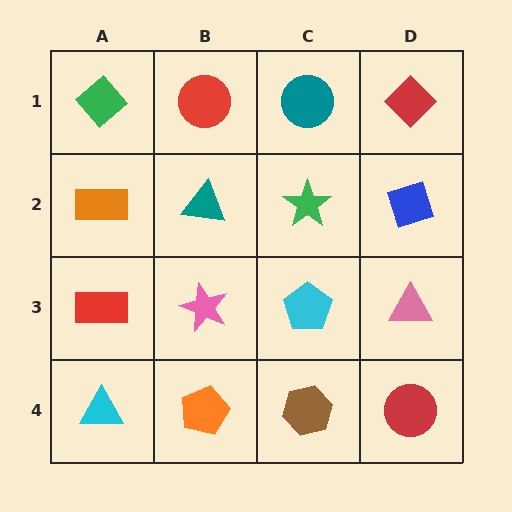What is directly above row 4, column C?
A cyan pentagon.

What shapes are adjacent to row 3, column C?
A green star (row 2, column C), a brown hexagon (row 4, column C), a pink star (row 3, column B), a pink triangle (row 3, column D).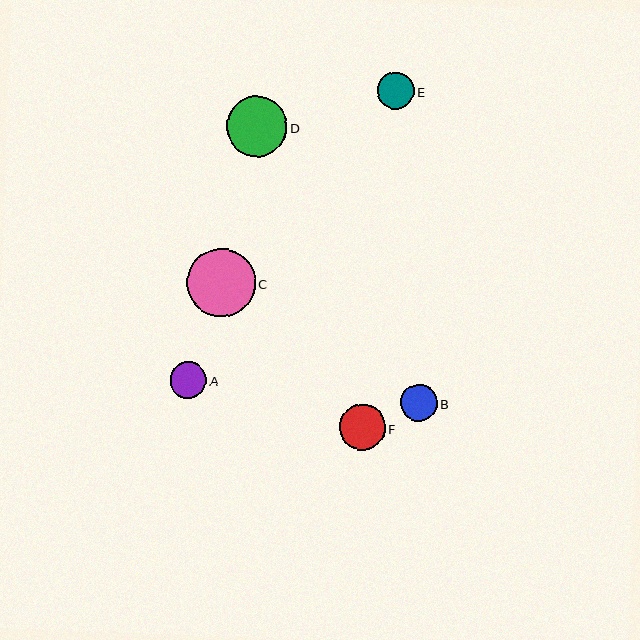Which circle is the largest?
Circle C is the largest with a size of approximately 69 pixels.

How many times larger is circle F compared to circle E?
Circle F is approximately 1.2 times the size of circle E.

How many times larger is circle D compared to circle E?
Circle D is approximately 1.6 times the size of circle E.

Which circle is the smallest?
Circle A is the smallest with a size of approximately 36 pixels.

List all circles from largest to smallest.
From largest to smallest: C, D, F, E, B, A.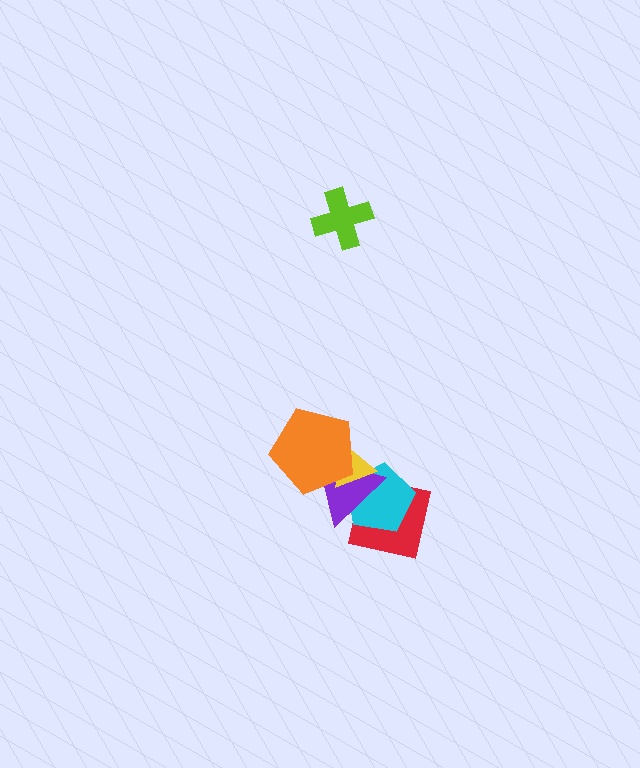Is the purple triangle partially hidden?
Yes, it is partially covered by another shape.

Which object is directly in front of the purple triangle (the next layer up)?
The yellow triangle is directly in front of the purple triangle.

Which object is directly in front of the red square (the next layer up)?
The cyan pentagon is directly in front of the red square.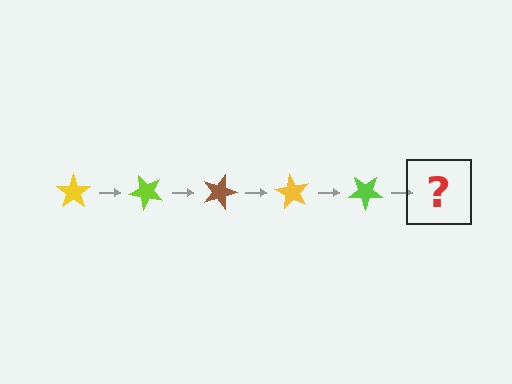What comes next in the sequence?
The next element should be a brown star, rotated 225 degrees from the start.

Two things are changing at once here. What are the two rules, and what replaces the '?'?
The two rules are that it rotates 45 degrees each step and the color cycles through yellow, lime, and brown. The '?' should be a brown star, rotated 225 degrees from the start.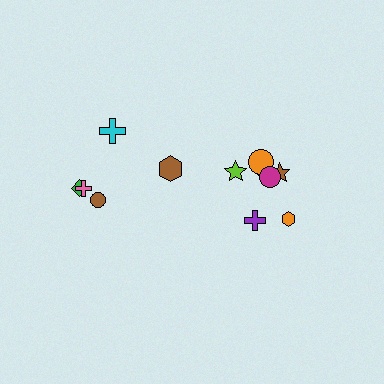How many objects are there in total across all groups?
There are 12 objects.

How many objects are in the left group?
There are 5 objects.